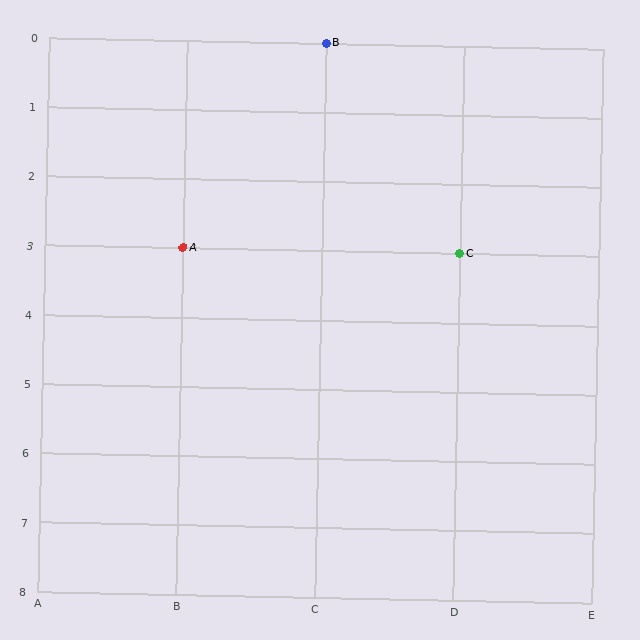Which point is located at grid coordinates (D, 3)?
Point C is at (D, 3).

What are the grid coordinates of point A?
Point A is at grid coordinates (B, 3).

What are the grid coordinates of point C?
Point C is at grid coordinates (D, 3).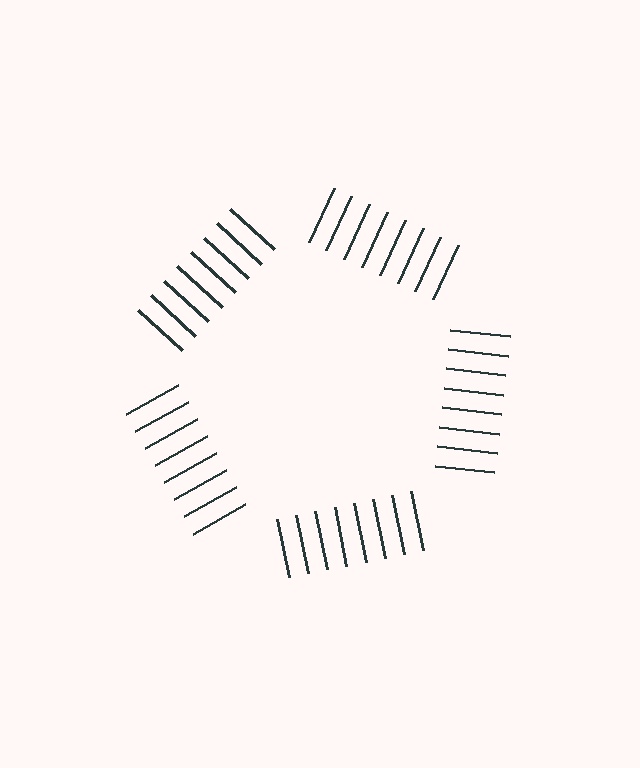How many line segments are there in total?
40 — 8 along each of the 5 edges.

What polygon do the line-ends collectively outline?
An illusory pentagon — the line segments terminate on its edges but no continuous stroke is drawn.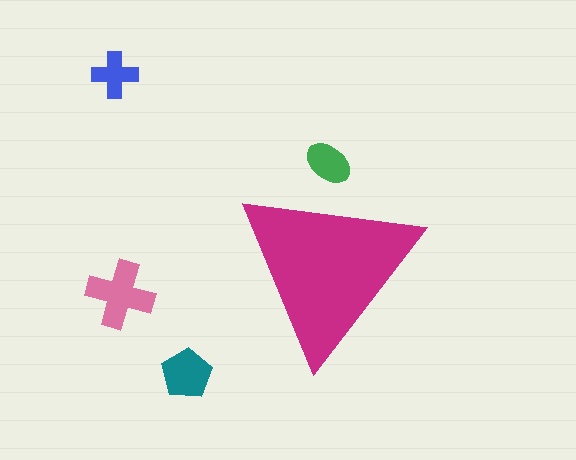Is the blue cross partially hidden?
No, the blue cross is fully visible.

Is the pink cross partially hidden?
No, the pink cross is fully visible.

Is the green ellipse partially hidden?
Yes, the green ellipse is partially hidden behind the magenta triangle.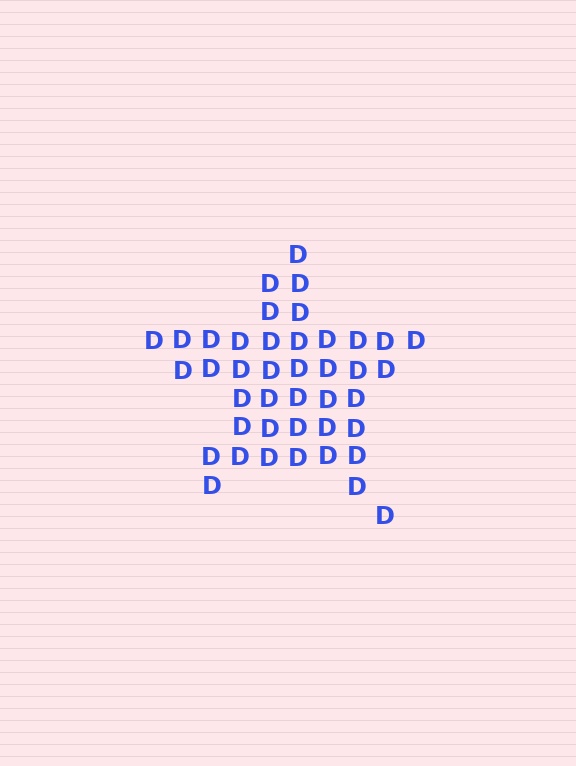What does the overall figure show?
The overall figure shows a star.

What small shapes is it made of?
It is made of small letter D's.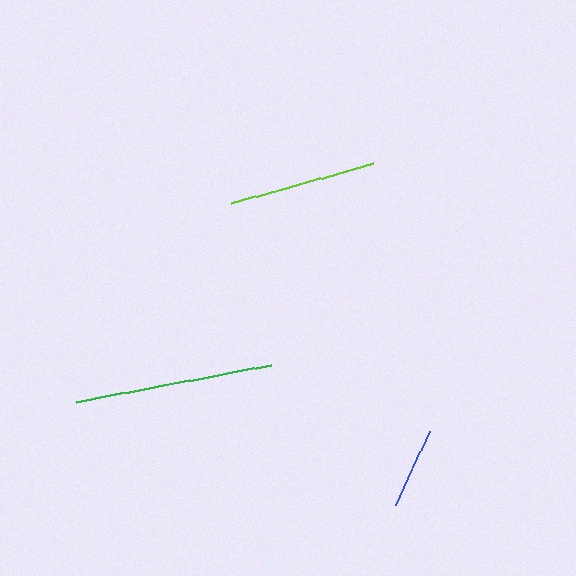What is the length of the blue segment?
The blue segment is approximately 81 pixels long.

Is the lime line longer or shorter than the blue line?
The lime line is longer than the blue line.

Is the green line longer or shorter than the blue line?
The green line is longer than the blue line.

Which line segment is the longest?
The green line is the longest at approximately 197 pixels.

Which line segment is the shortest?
The blue line is the shortest at approximately 81 pixels.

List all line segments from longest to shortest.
From longest to shortest: green, lime, blue.